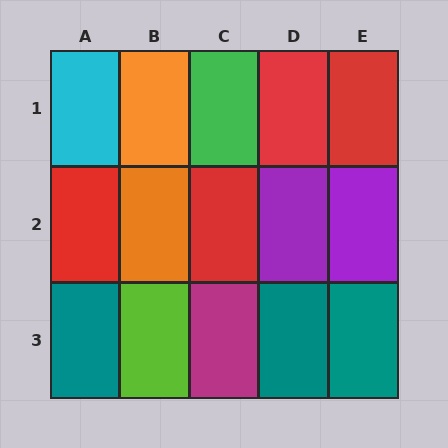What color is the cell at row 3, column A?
Teal.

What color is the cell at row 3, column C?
Magenta.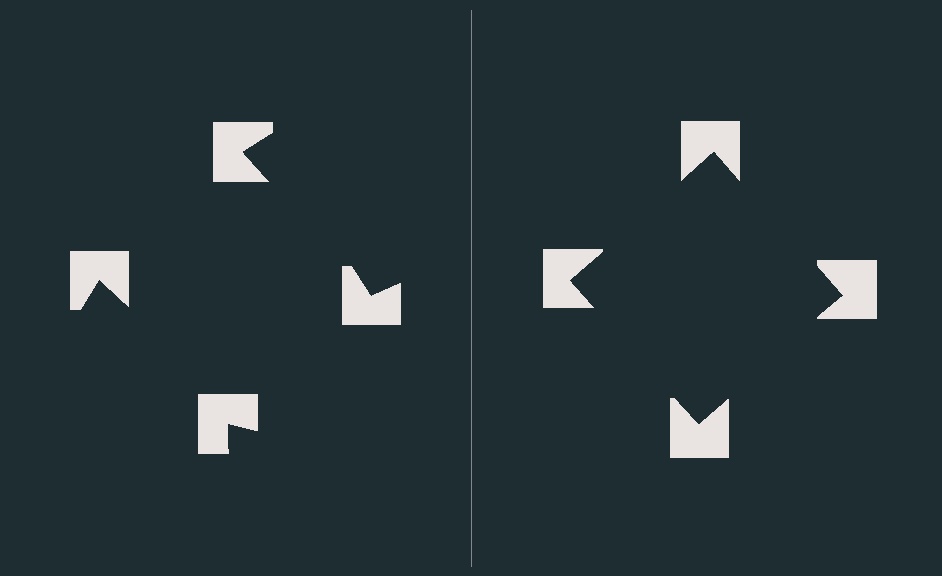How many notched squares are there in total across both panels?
8 — 4 on each side.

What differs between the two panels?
The notched squares are positioned identically on both sides; only the wedge orientations differ. On the right they align to a square; on the left they are misaligned.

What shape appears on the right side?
An illusory square.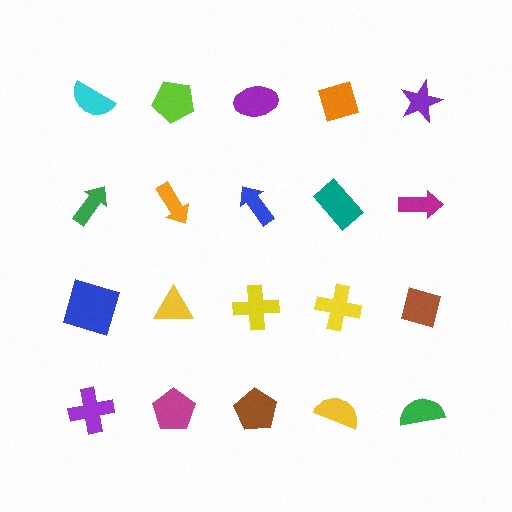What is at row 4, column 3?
A brown pentagon.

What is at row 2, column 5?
A magenta arrow.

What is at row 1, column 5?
A purple star.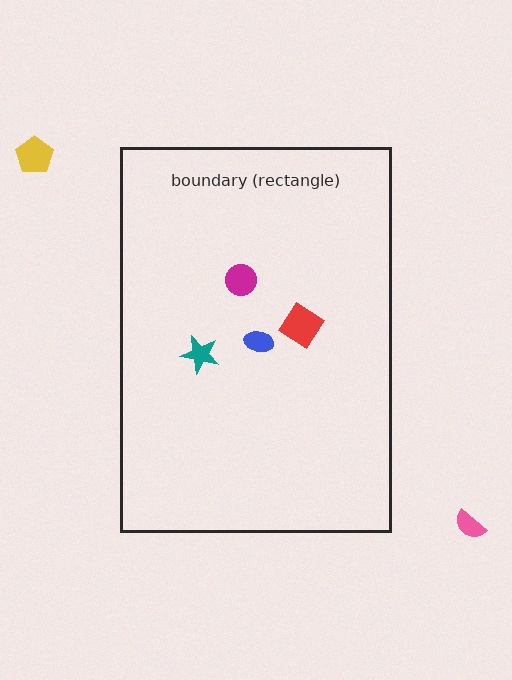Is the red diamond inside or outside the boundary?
Inside.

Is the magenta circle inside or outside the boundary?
Inside.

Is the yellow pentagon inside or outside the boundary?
Outside.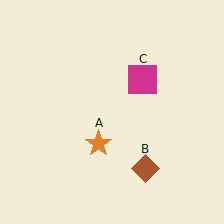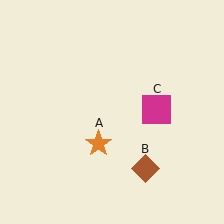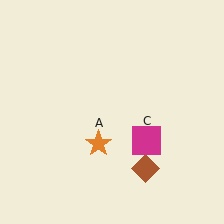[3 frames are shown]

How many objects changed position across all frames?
1 object changed position: magenta square (object C).